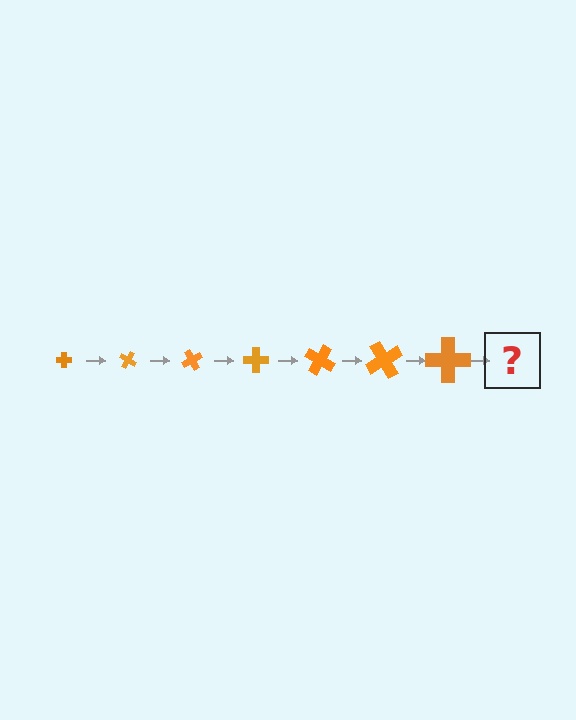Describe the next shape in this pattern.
It should be a cross, larger than the previous one and rotated 210 degrees from the start.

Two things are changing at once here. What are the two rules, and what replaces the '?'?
The two rules are that the cross grows larger each step and it rotates 30 degrees each step. The '?' should be a cross, larger than the previous one and rotated 210 degrees from the start.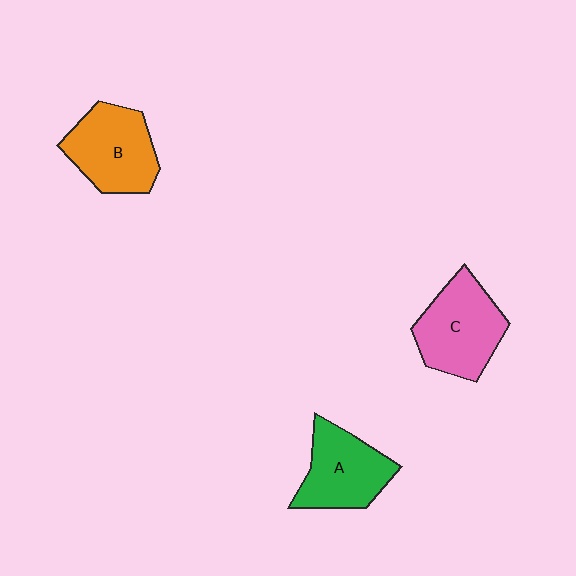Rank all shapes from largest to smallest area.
From largest to smallest: C (pink), B (orange), A (green).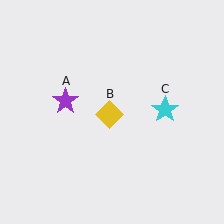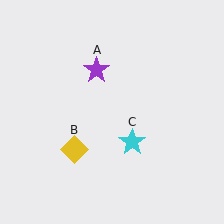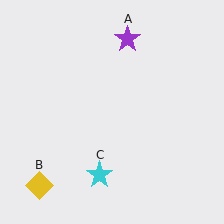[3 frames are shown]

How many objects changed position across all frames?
3 objects changed position: purple star (object A), yellow diamond (object B), cyan star (object C).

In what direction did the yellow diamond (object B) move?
The yellow diamond (object B) moved down and to the left.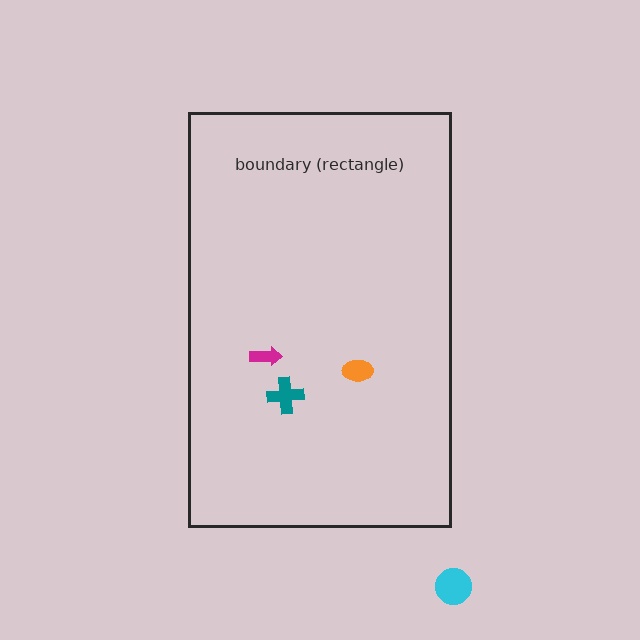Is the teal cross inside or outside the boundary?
Inside.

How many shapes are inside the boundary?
3 inside, 1 outside.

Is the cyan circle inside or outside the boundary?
Outside.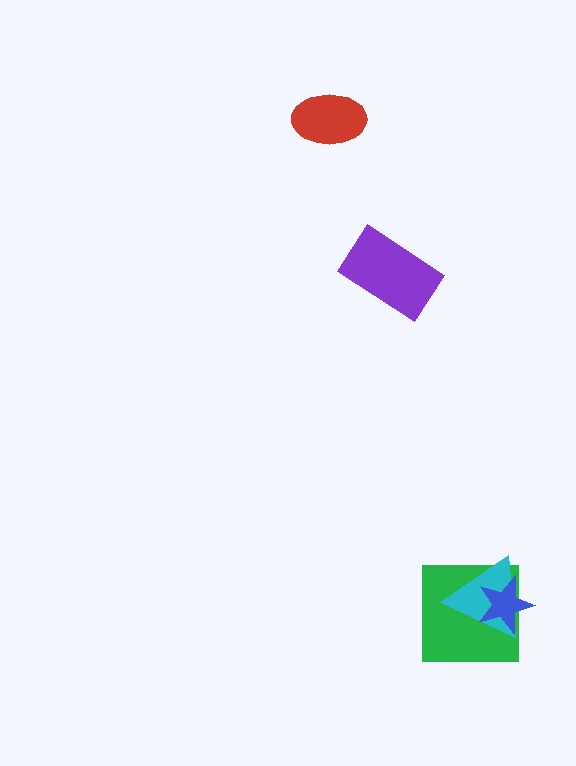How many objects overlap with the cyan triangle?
2 objects overlap with the cyan triangle.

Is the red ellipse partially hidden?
No, no other shape covers it.